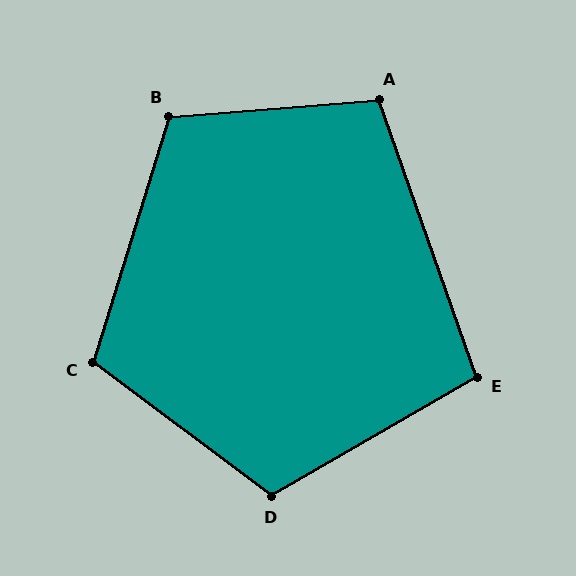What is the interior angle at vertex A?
Approximately 105 degrees (obtuse).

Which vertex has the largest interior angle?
D, at approximately 113 degrees.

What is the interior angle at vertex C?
Approximately 110 degrees (obtuse).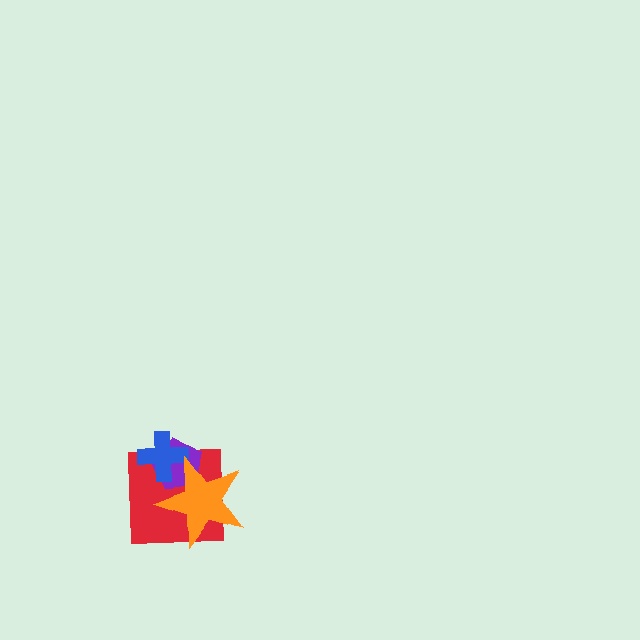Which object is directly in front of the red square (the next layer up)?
The purple pentagon is directly in front of the red square.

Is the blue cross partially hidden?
Yes, it is partially covered by another shape.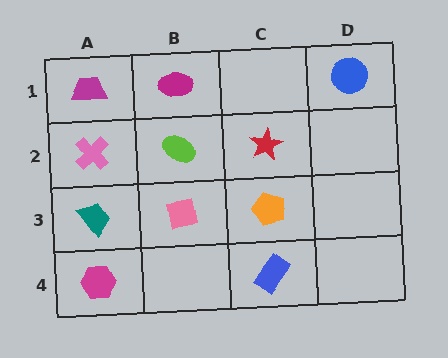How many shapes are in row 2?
3 shapes.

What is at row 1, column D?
A blue circle.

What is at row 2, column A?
A pink cross.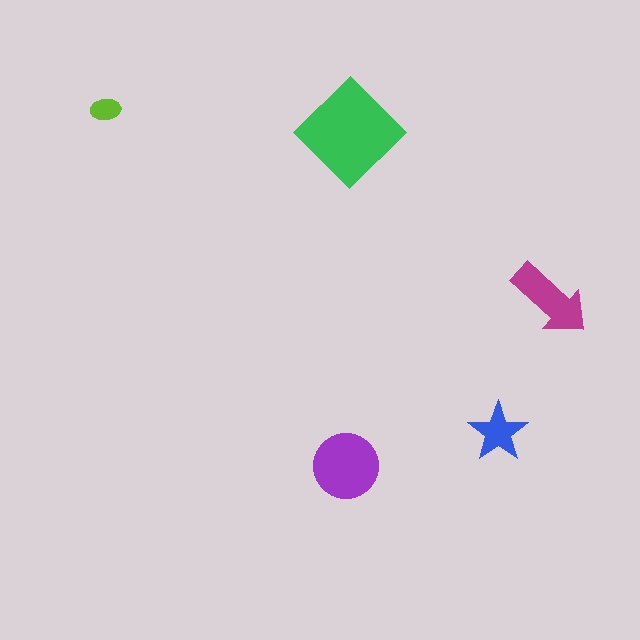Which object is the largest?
The green diamond.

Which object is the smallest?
The lime ellipse.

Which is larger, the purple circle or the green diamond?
The green diamond.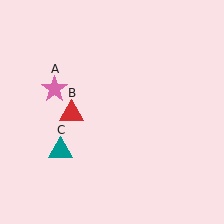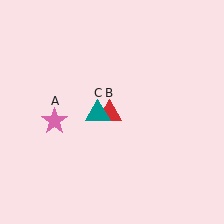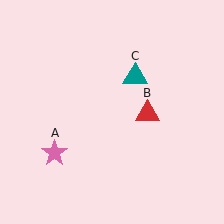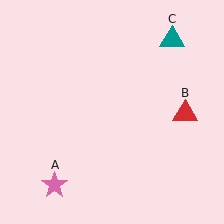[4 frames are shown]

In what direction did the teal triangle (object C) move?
The teal triangle (object C) moved up and to the right.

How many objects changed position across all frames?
3 objects changed position: pink star (object A), red triangle (object B), teal triangle (object C).